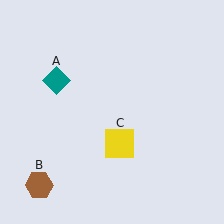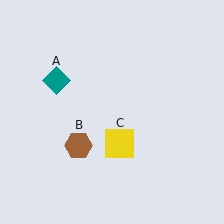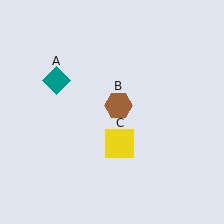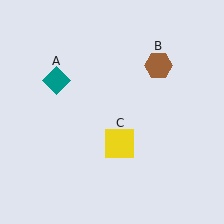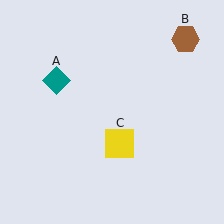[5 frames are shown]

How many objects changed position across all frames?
1 object changed position: brown hexagon (object B).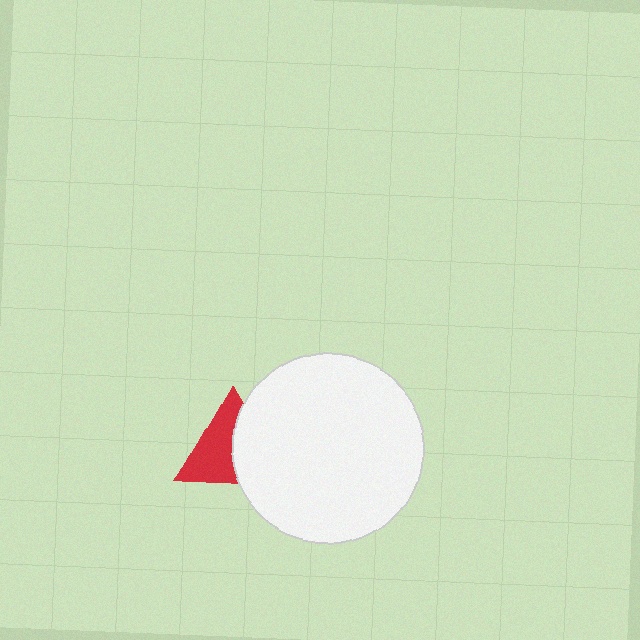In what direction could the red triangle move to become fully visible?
The red triangle could move left. That would shift it out from behind the white circle entirely.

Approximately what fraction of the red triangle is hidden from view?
Roughly 43% of the red triangle is hidden behind the white circle.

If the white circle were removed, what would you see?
You would see the complete red triangle.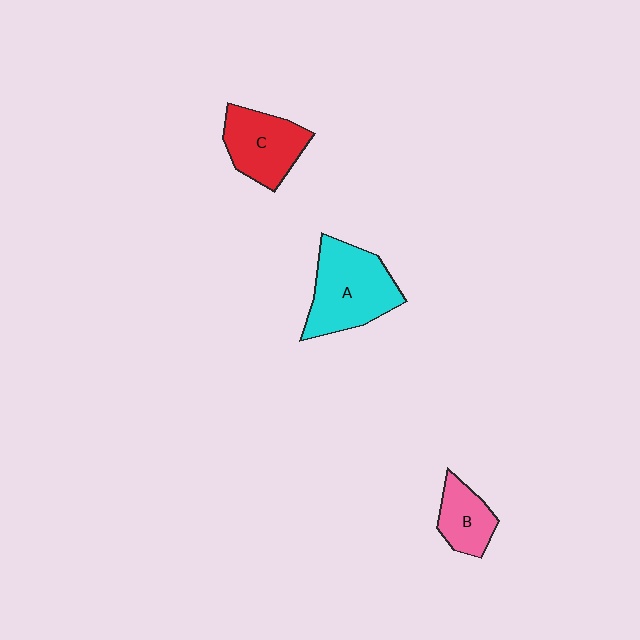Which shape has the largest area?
Shape A (cyan).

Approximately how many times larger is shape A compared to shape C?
Approximately 1.3 times.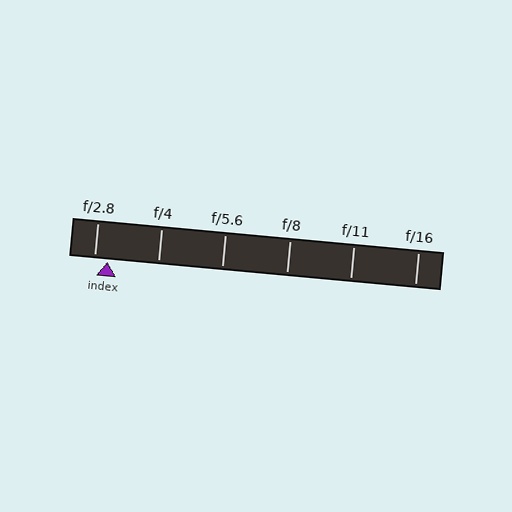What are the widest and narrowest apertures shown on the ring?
The widest aperture shown is f/2.8 and the narrowest is f/16.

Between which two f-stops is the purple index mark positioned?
The index mark is between f/2.8 and f/4.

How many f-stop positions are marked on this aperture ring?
There are 6 f-stop positions marked.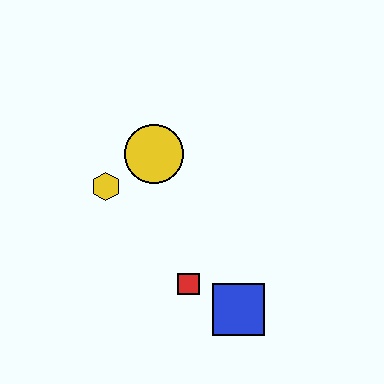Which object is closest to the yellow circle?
The yellow hexagon is closest to the yellow circle.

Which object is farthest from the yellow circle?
The blue square is farthest from the yellow circle.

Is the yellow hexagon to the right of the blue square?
No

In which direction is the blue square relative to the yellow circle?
The blue square is below the yellow circle.